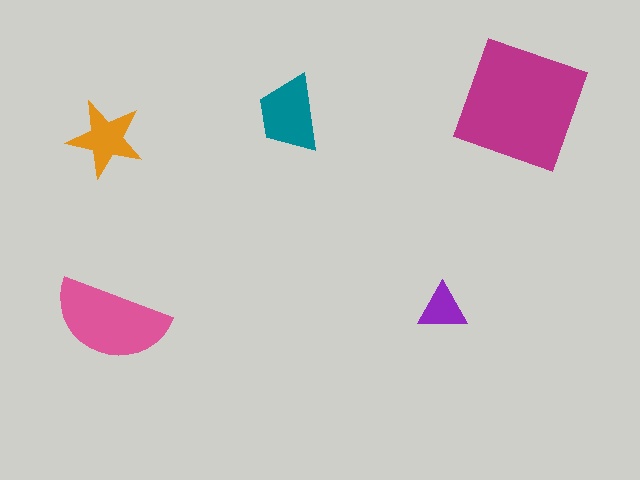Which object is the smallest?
The purple triangle.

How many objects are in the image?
There are 5 objects in the image.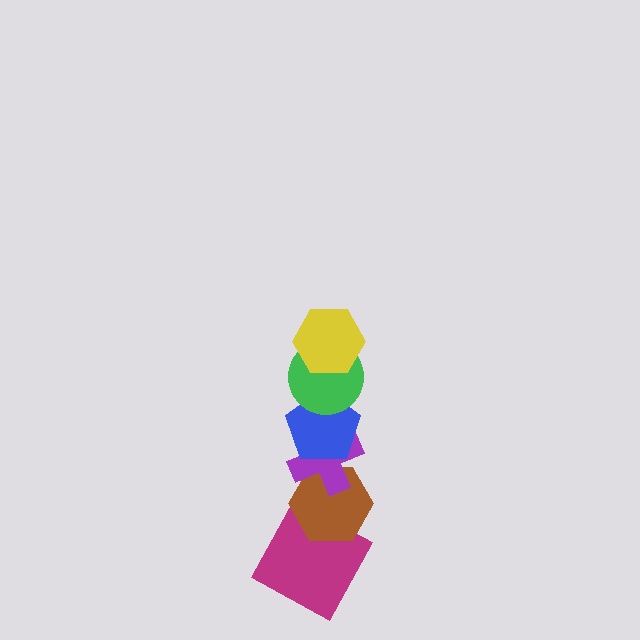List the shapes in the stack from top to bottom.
From top to bottom: the yellow hexagon, the green circle, the blue pentagon, the purple cross, the brown hexagon, the magenta square.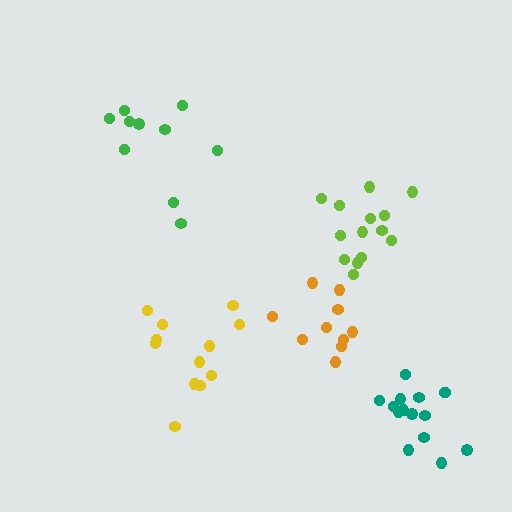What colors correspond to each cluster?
The clusters are colored: orange, green, lime, yellow, teal.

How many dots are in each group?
Group 1: 10 dots, Group 2: 10 dots, Group 3: 14 dots, Group 4: 12 dots, Group 5: 15 dots (61 total).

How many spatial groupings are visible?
There are 5 spatial groupings.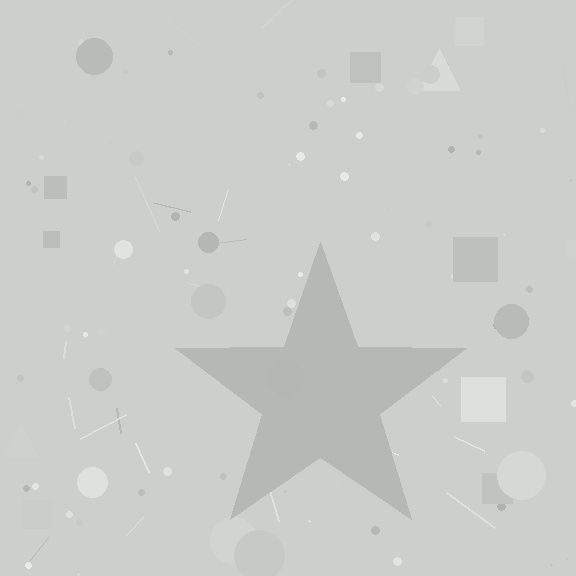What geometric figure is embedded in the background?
A star is embedded in the background.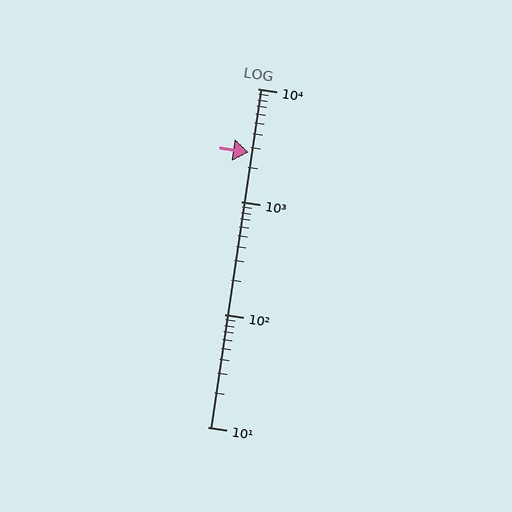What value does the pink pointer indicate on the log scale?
The pointer indicates approximately 2700.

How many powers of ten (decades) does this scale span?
The scale spans 3 decades, from 10 to 10000.